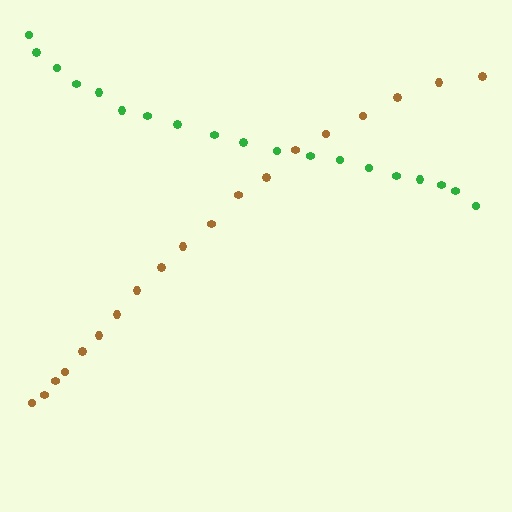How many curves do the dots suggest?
There are 2 distinct paths.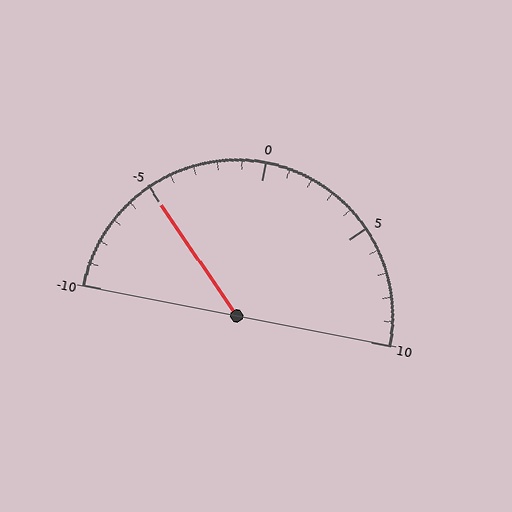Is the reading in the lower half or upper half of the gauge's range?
The reading is in the lower half of the range (-10 to 10).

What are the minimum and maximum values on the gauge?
The gauge ranges from -10 to 10.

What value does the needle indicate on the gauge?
The needle indicates approximately -5.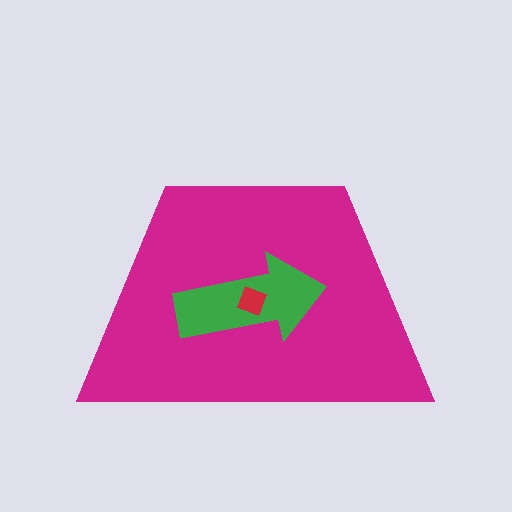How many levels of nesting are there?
3.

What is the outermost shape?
The magenta trapezoid.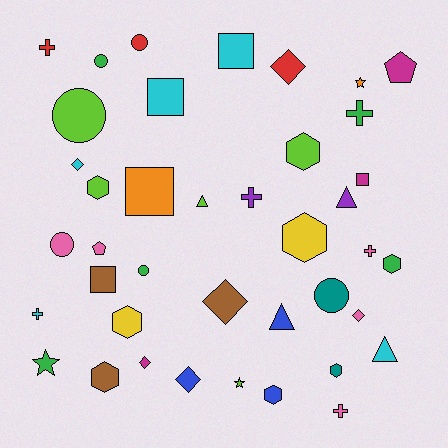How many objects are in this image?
There are 40 objects.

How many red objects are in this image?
There are 3 red objects.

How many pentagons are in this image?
There are 2 pentagons.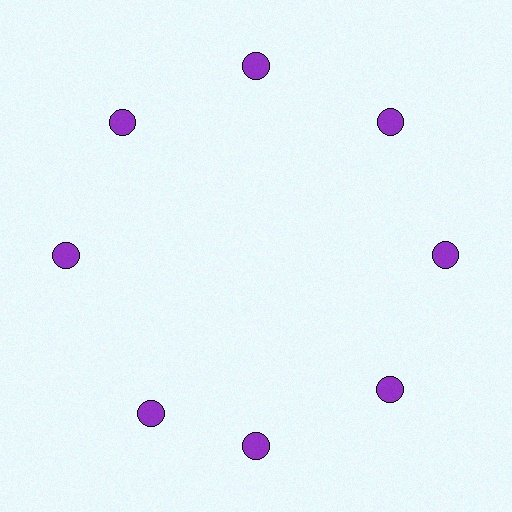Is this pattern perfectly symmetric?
No. The 8 purple circles are arranged in a ring, but one element near the 8 o'clock position is rotated out of alignment along the ring, breaking the 8-fold rotational symmetry.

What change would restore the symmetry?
The symmetry would be restored by rotating it back into even spacing with its neighbors so that all 8 circles sit at equal angles and equal distance from the center.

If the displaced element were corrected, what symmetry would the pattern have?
It would have 8-fold rotational symmetry — the pattern would map onto itself every 45 degrees.